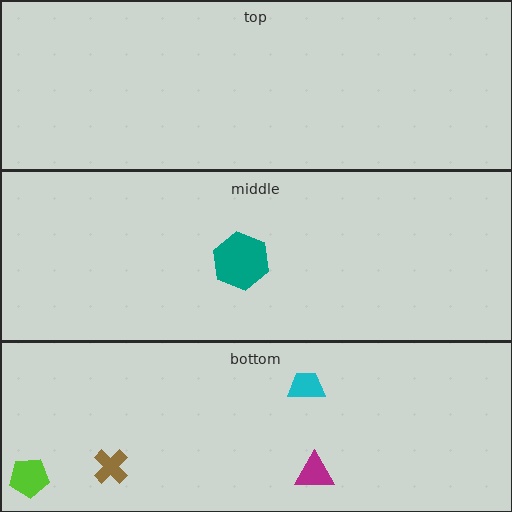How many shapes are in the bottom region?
4.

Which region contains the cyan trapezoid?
The bottom region.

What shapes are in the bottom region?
The brown cross, the magenta triangle, the lime pentagon, the cyan trapezoid.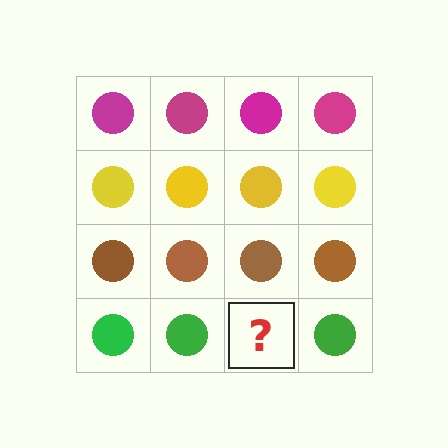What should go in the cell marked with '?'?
The missing cell should contain a green circle.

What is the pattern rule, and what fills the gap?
The rule is that each row has a consistent color. The gap should be filled with a green circle.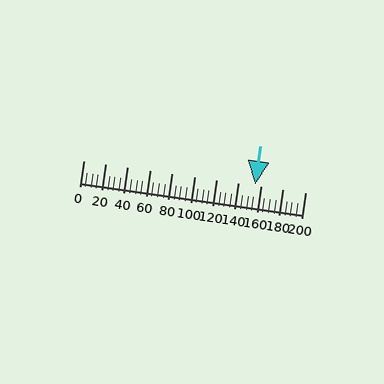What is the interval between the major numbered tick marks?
The major tick marks are spaced 20 units apart.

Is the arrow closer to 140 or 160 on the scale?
The arrow is closer to 160.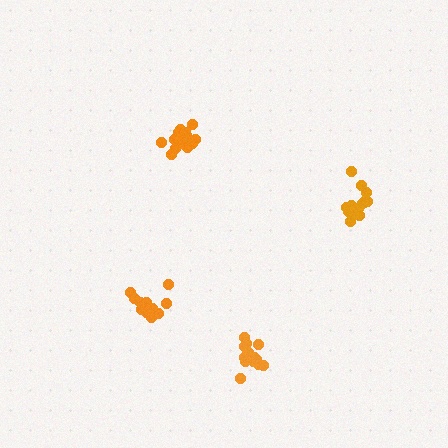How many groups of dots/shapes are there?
There are 4 groups.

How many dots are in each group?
Group 1: 14 dots, Group 2: 14 dots, Group 3: 16 dots, Group 4: 15 dots (59 total).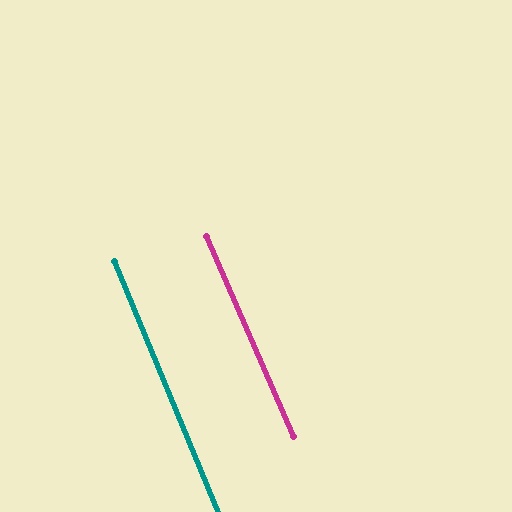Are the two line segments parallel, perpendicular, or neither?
Parallel — their directions differ by only 1.0°.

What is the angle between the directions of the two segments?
Approximately 1 degree.